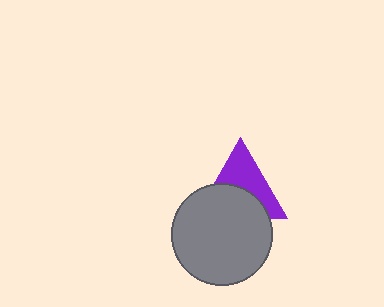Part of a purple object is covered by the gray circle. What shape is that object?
It is a triangle.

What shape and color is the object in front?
The object in front is a gray circle.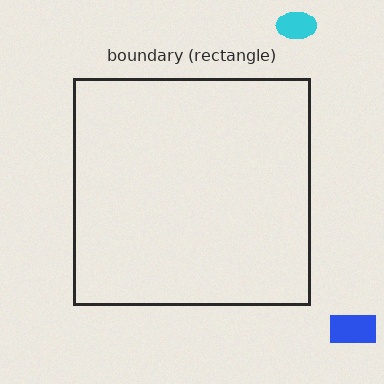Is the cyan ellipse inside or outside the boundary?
Outside.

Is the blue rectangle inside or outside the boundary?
Outside.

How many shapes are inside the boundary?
0 inside, 2 outside.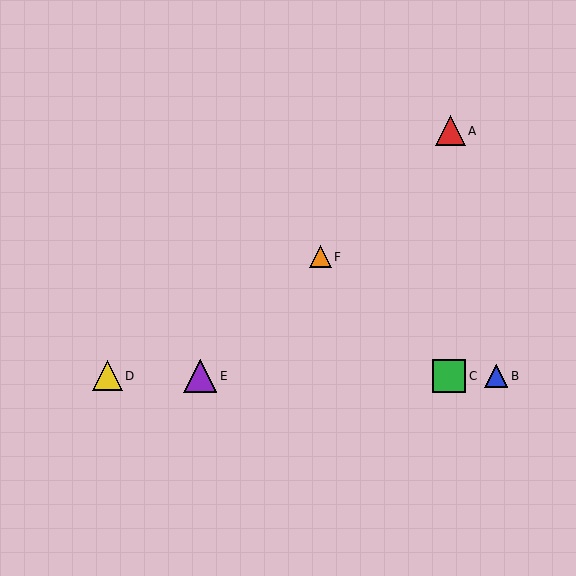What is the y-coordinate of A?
Object A is at y≈131.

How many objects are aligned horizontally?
4 objects (B, C, D, E) are aligned horizontally.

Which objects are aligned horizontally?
Objects B, C, D, E are aligned horizontally.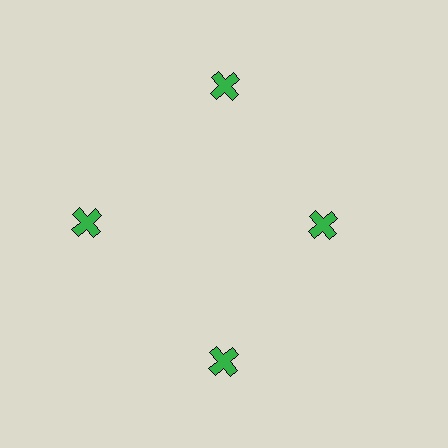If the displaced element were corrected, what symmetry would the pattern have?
It would have 4-fold rotational symmetry — the pattern would map onto itself every 90 degrees.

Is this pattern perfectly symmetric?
No. The 4 green crosses are arranged in a ring, but one element near the 3 o'clock position is pulled inward toward the center, breaking the 4-fold rotational symmetry.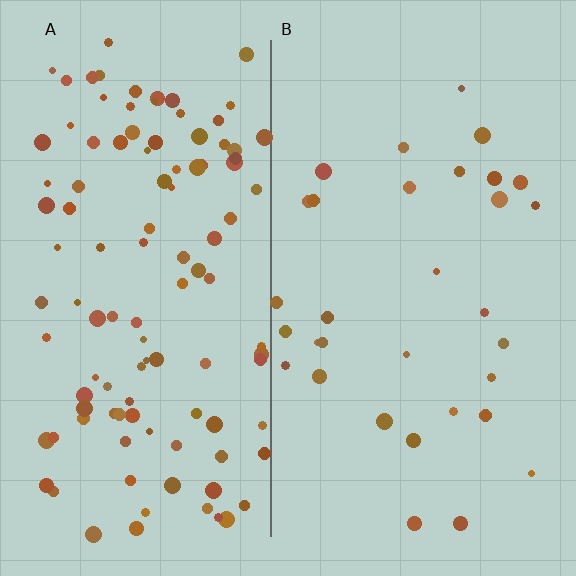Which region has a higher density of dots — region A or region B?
A (the left).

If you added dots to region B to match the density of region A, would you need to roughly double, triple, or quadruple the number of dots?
Approximately triple.